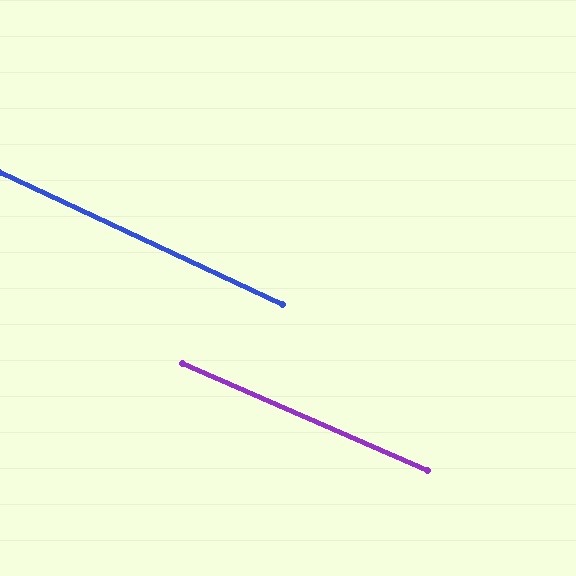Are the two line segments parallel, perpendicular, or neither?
Parallel — their directions differ by only 1.5°.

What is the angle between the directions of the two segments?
Approximately 1 degree.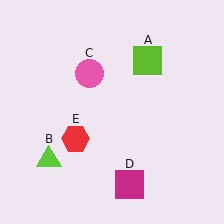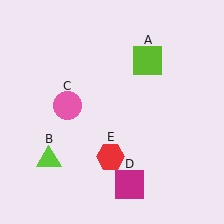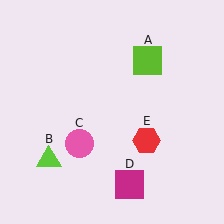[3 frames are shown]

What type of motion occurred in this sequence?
The pink circle (object C), red hexagon (object E) rotated counterclockwise around the center of the scene.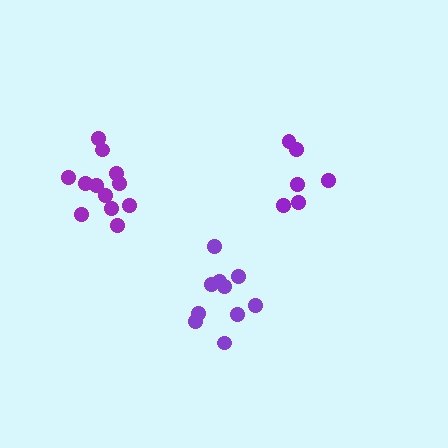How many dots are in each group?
Group 1: 10 dots, Group 2: 6 dots, Group 3: 12 dots (28 total).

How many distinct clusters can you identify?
There are 3 distinct clusters.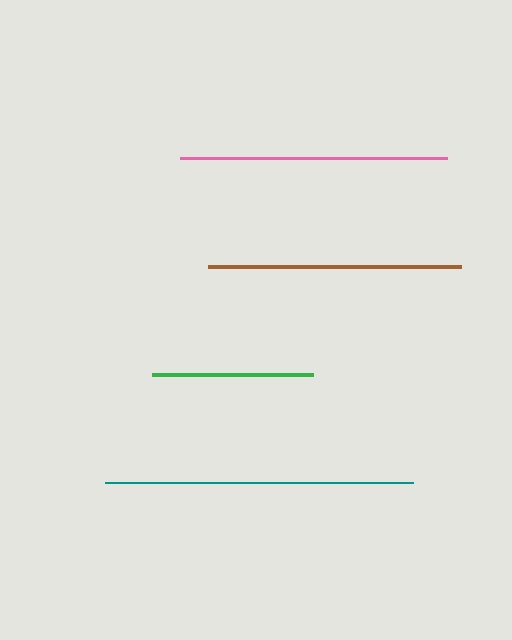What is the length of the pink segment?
The pink segment is approximately 267 pixels long.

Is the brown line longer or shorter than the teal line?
The teal line is longer than the brown line.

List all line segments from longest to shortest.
From longest to shortest: teal, pink, brown, green.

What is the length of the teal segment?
The teal segment is approximately 308 pixels long.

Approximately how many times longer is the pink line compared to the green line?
The pink line is approximately 1.7 times the length of the green line.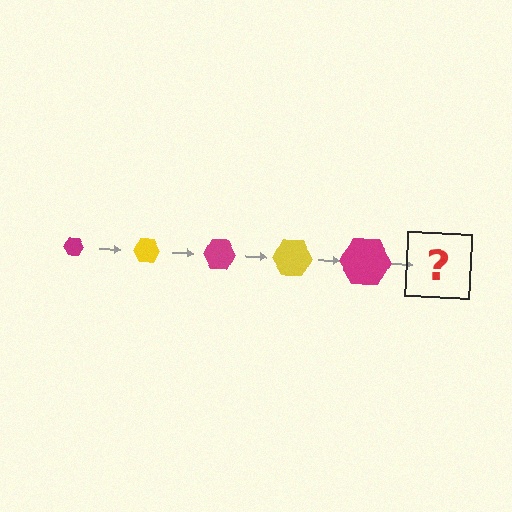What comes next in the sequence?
The next element should be a yellow hexagon, larger than the previous one.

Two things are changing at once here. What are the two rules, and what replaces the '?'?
The two rules are that the hexagon grows larger each step and the color cycles through magenta and yellow. The '?' should be a yellow hexagon, larger than the previous one.